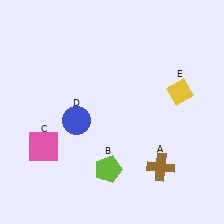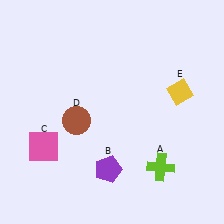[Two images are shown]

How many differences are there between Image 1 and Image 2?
There are 3 differences between the two images.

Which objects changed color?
A changed from brown to lime. B changed from lime to purple. D changed from blue to brown.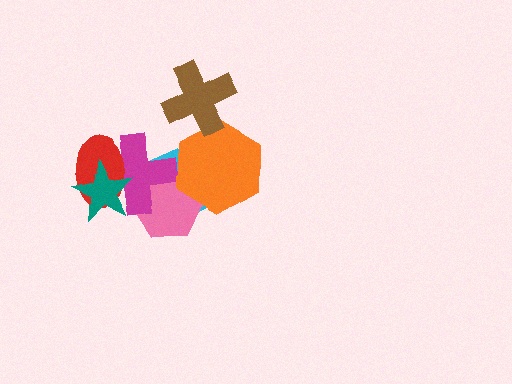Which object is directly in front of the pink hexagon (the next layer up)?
The magenta cross is directly in front of the pink hexagon.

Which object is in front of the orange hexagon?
The brown cross is in front of the orange hexagon.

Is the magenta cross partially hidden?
Yes, it is partially covered by another shape.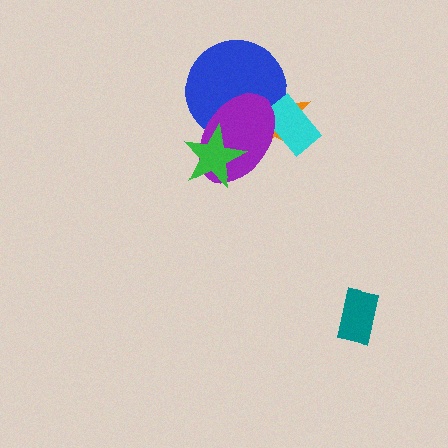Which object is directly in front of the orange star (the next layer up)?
The blue circle is directly in front of the orange star.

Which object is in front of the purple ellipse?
The green star is in front of the purple ellipse.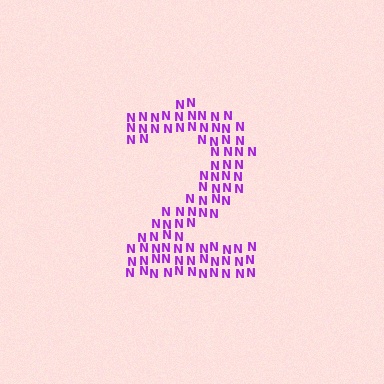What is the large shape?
The large shape is the digit 2.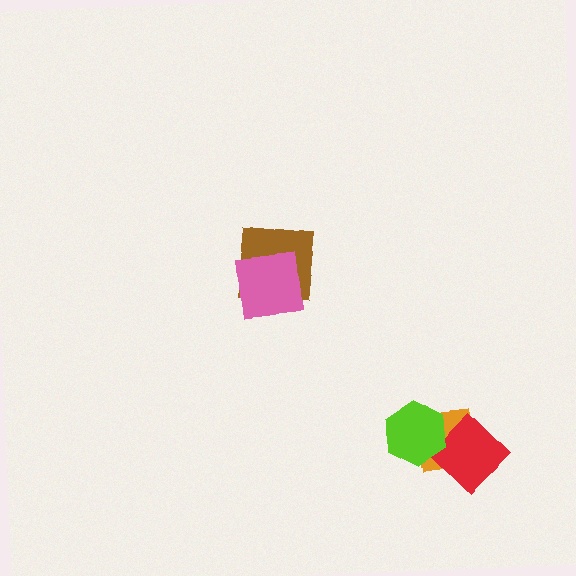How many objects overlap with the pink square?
1 object overlaps with the pink square.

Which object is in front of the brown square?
The pink square is in front of the brown square.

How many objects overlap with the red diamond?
2 objects overlap with the red diamond.